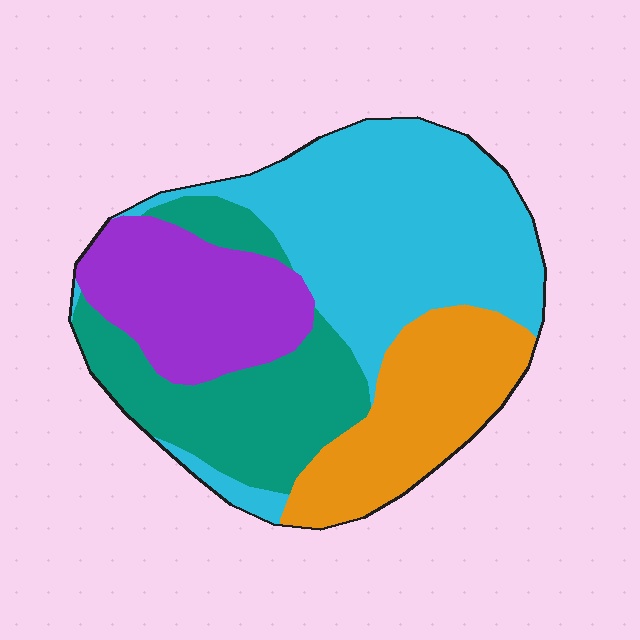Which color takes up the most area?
Cyan, at roughly 40%.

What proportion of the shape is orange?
Orange takes up about one fifth (1/5) of the shape.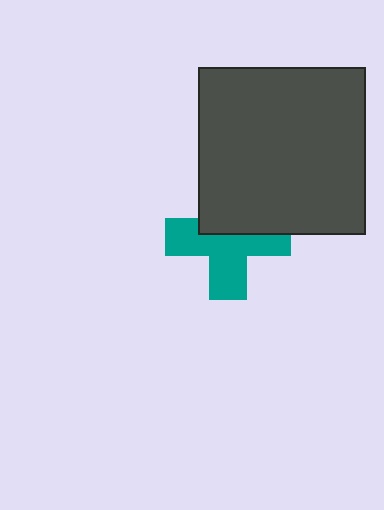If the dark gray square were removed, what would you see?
You would see the complete teal cross.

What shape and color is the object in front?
The object in front is a dark gray square.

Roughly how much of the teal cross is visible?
About half of it is visible (roughly 59%).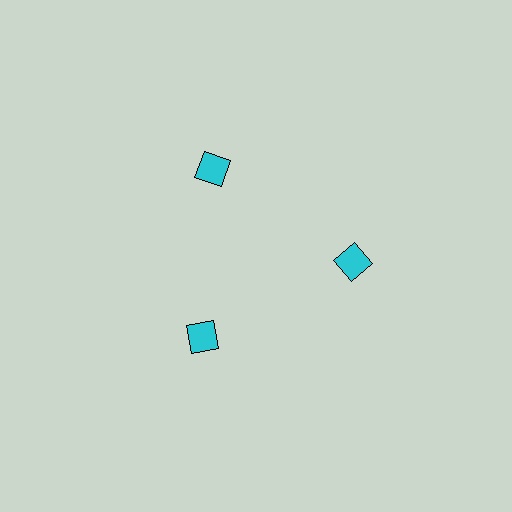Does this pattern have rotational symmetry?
Yes, this pattern has 3-fold rotational symmetry. It looks the same after rotating 120 degrees around the center.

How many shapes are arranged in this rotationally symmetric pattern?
There are 3 shapes, arranged in 3 groups of 1.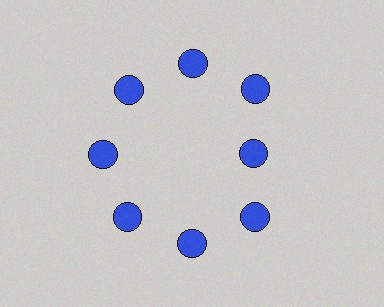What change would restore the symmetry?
The symmetry would be restored by moving it outward, back onto the ring so that all 8 circles sit at equal angles and equal distance from the center.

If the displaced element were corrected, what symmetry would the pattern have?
It would have 8-fold rotational symmetry — the pattern would map onto itself every 45 degrees.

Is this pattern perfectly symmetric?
No. The 8 blue circles are arranged in a ring, but one element near the 3 o'clock position is pulled inward toward the center, breaking the 8-fold rotational symmetry.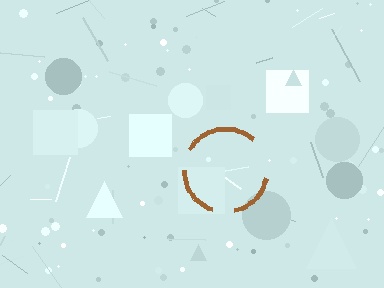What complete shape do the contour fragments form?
The contour fragments form a circle.